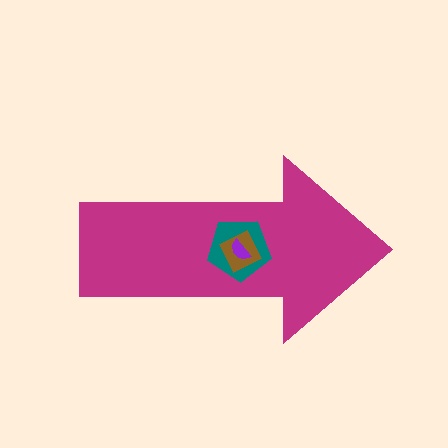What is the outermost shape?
The magenta arrow.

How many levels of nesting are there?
4.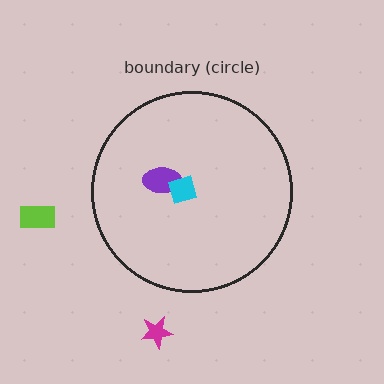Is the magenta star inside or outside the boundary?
Outside.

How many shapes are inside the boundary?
2 inside, 2 outside.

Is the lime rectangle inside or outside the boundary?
Outside.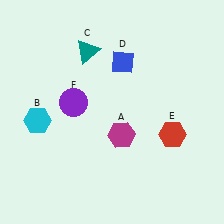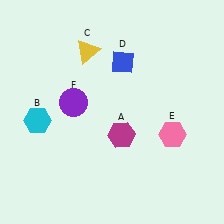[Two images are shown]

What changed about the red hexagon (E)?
In Image 1, E is red. In Image 2, it changed to pink.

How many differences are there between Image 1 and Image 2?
There are 2 differences between the two images.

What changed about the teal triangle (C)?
In Image 1, C is teal. In Image 2, it changed to yellow.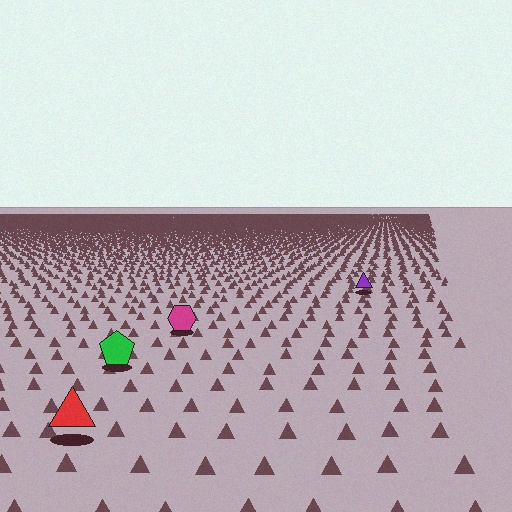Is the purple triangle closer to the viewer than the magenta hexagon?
No. The magenta hexagon is closer — you can tell from the texture gradient: the ground texture is coarser near it.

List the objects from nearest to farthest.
From nearest to farthest: the red triangle, the green pentagon, the magenta hexagon, the purple triangle.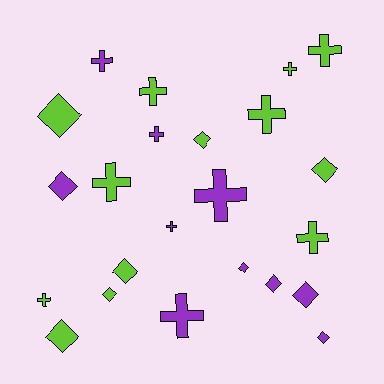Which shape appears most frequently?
Cross, with 12 objects.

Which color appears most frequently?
Lime, with 13 objects.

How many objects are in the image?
There are 23 objects.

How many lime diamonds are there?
There are 6 lime diamonds.